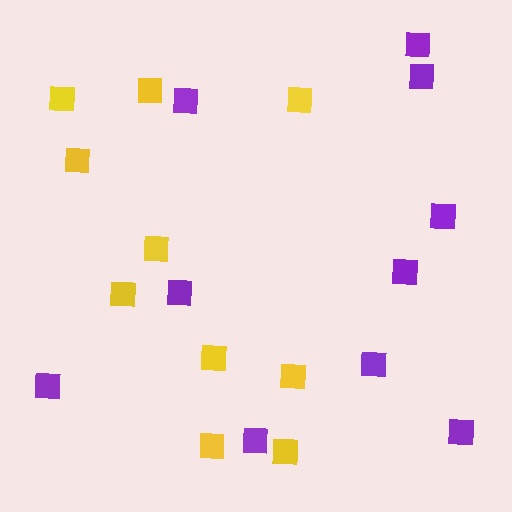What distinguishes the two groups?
There are 2 groups: one group of yellow squares (10) and one group of purple squares (10).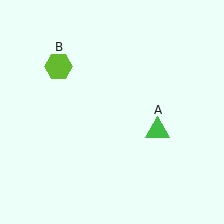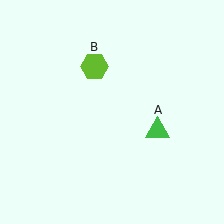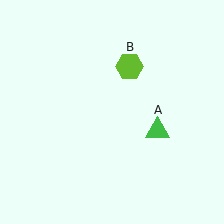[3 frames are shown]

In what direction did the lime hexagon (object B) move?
The lime hexagon (object B) moved right.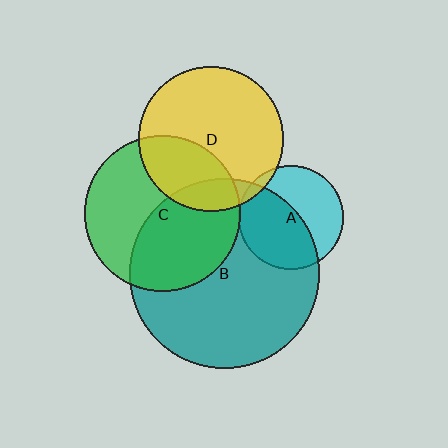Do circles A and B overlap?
Yes.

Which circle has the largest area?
Circle B (teal).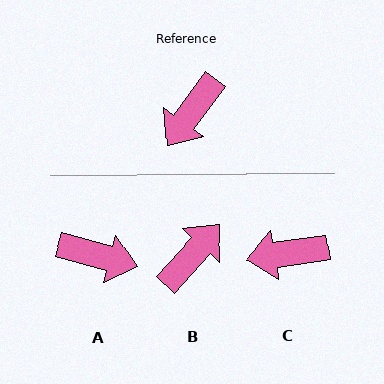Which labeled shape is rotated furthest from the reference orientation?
B, about 173 degrees away.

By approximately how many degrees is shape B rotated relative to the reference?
Approximately 173 degrees counter-clockwise.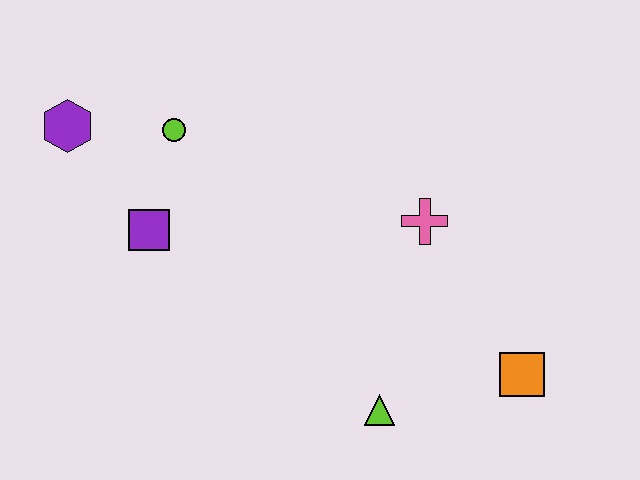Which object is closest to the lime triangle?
The orange square is closest to the lime triangle.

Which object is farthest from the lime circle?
The orange square is farthest from the lime circle.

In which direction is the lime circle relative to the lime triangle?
The lime circle is above the lime triangle.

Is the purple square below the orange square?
No